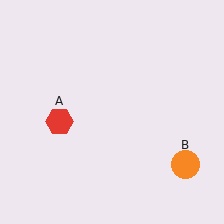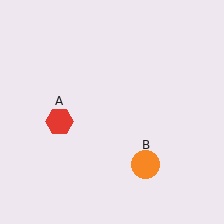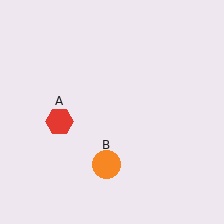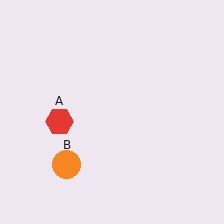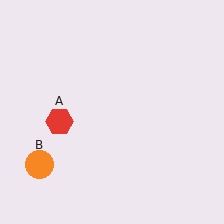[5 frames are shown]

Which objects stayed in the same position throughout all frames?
Red hexagon (object A) remained stationary.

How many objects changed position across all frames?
1 object changed position: orange circle (object B).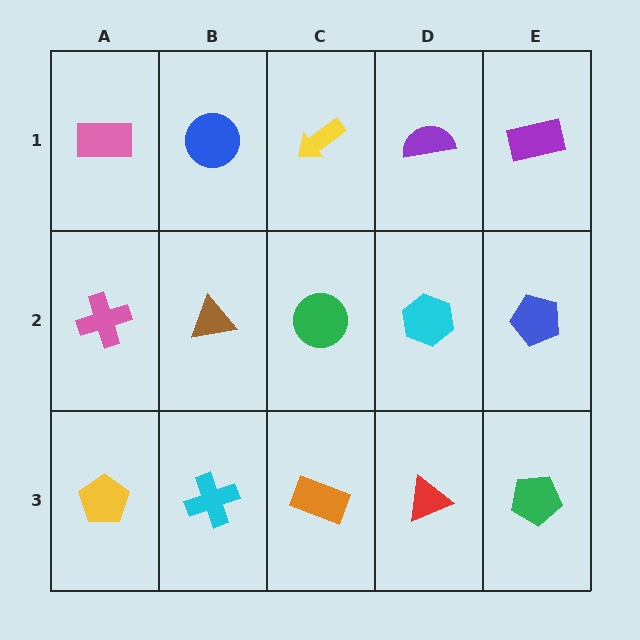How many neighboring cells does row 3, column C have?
3.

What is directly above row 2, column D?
A purple semicircle.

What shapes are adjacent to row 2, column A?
A pink rectangle (row 1, column A), a yellow pentagon (row 3, column A), a brown triangle (row 2, column B).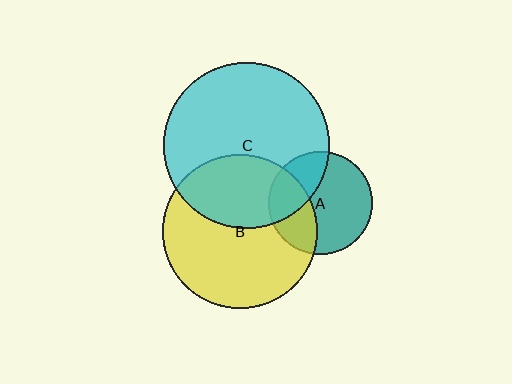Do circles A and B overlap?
Yes.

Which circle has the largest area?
Circle C (cyan).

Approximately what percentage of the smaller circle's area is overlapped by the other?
Approximately 35%.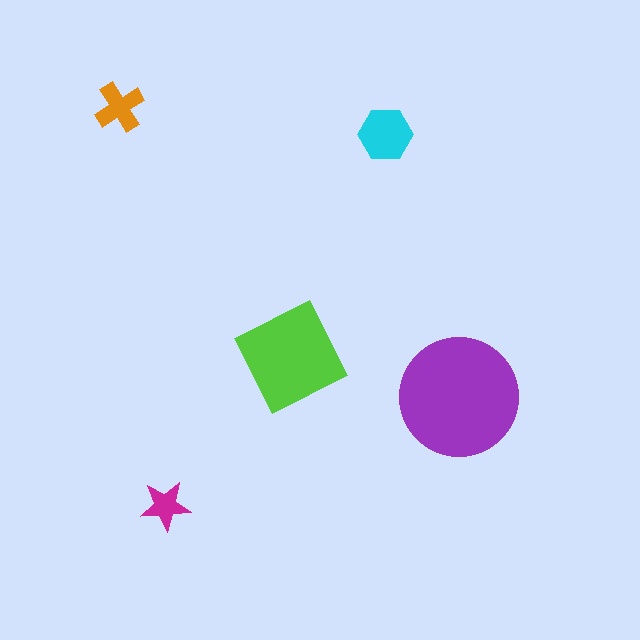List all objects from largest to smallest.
The purple circle, the lime diamond, the cyan hexagon, the orange cross, the magenta star.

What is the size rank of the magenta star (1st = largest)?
5th.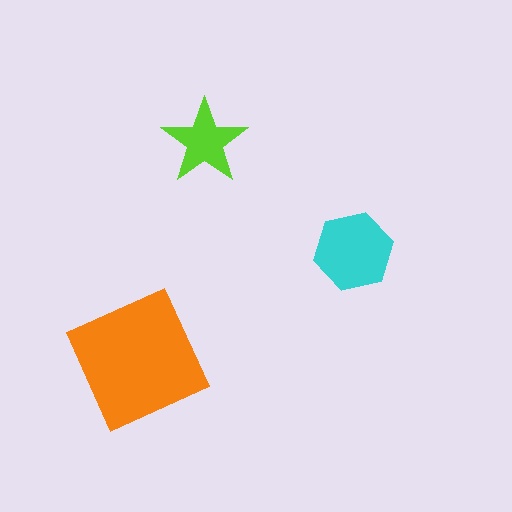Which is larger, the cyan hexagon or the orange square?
The orange square.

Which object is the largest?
The orange square.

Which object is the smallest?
The lime star.